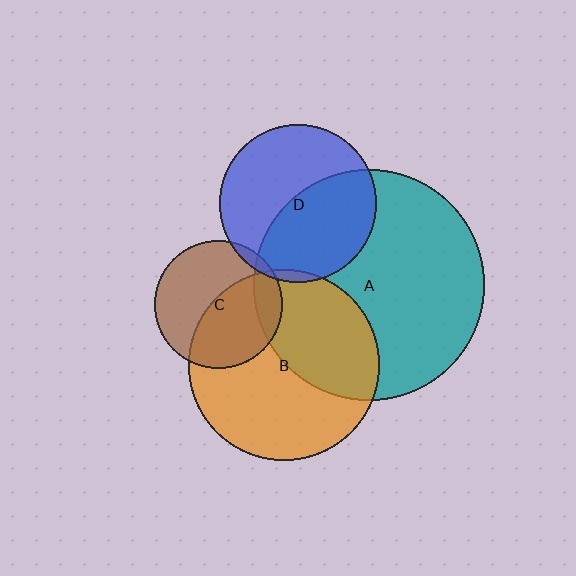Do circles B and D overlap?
Yes.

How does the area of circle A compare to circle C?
Approximately 3.3 times.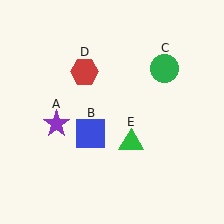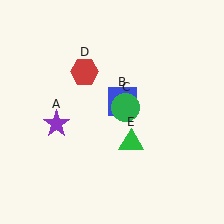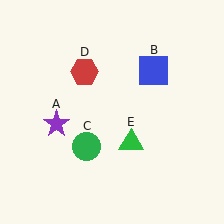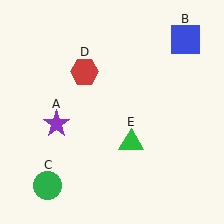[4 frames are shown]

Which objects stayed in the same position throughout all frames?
Purple star (object A) and red hexagon (object D) and green triangle (object E) remained stationary.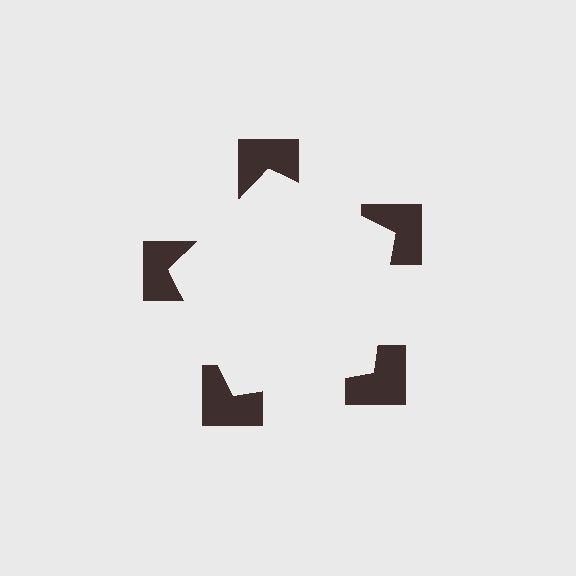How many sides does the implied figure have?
5 sides.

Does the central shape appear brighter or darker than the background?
It typically appears slightly brighter than the background, even though no actual brightness change is drawn.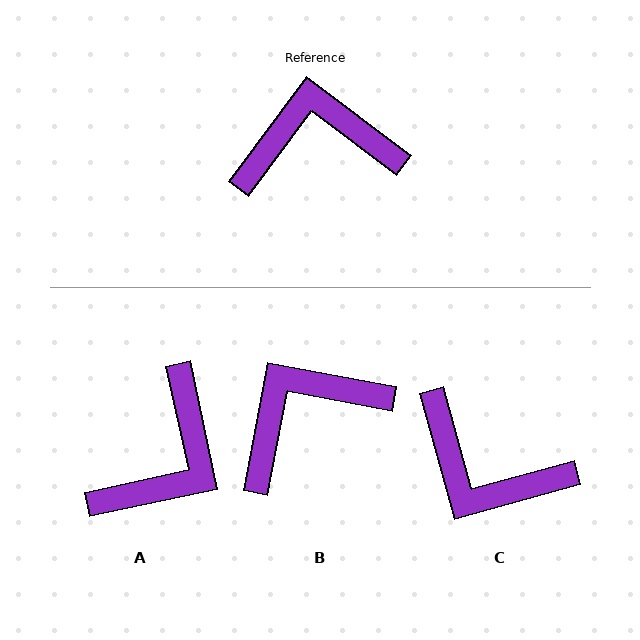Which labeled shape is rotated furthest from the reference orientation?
C, about 142 degrees away.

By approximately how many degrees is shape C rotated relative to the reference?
Approximately 142 degrees counter-clockwise.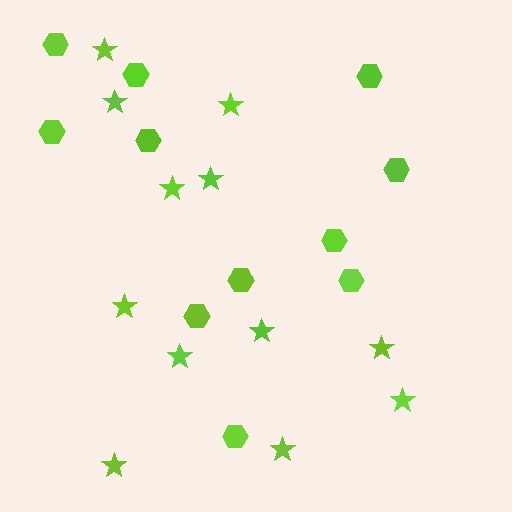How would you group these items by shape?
There are 2 groups: one group of stars (12) and one group of hexagons (11).